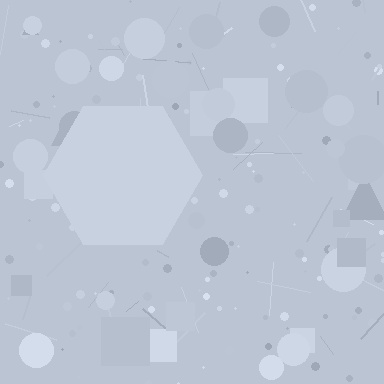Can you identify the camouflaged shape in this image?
The camouflaged shape is a hexagon.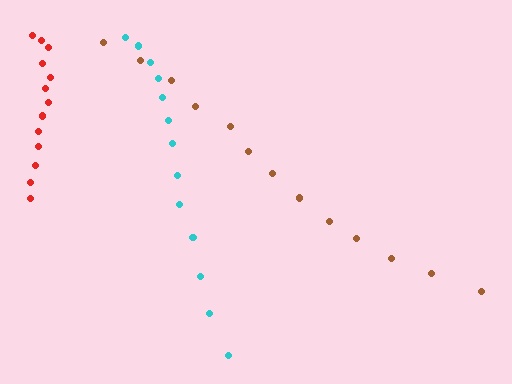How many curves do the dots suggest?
There are 3 distinct paths.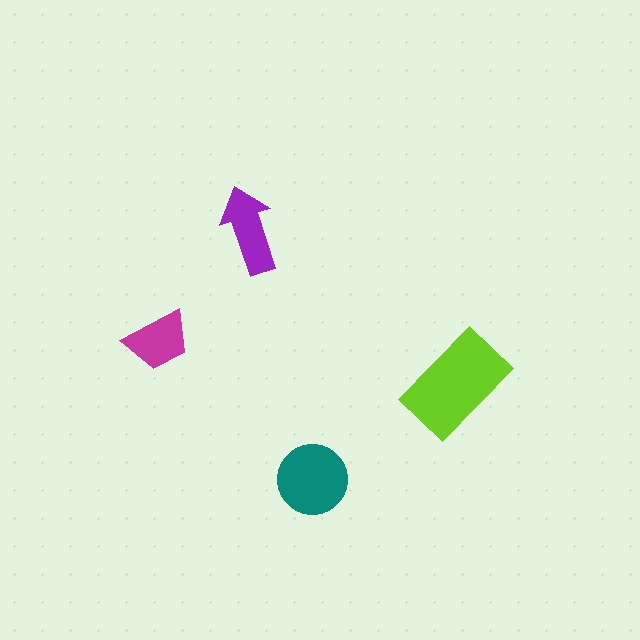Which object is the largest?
The lime rectangle.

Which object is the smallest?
The magenta trapezoid.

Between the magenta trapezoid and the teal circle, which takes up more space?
The teal circle.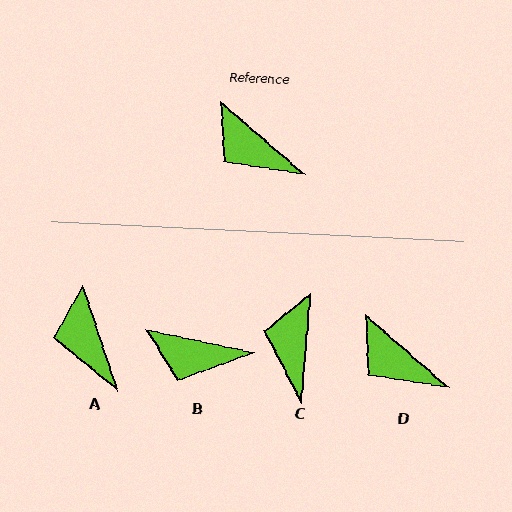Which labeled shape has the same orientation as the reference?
D.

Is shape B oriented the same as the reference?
No, it is off by about 29 degrees.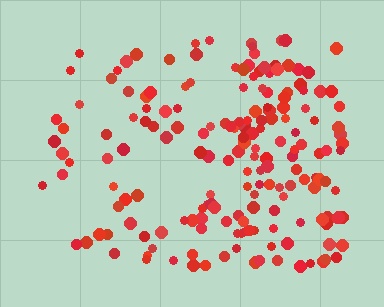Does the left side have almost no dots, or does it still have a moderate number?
Still a moderate number, just noticeably fewer than the right.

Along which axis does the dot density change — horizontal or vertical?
Horizontal.